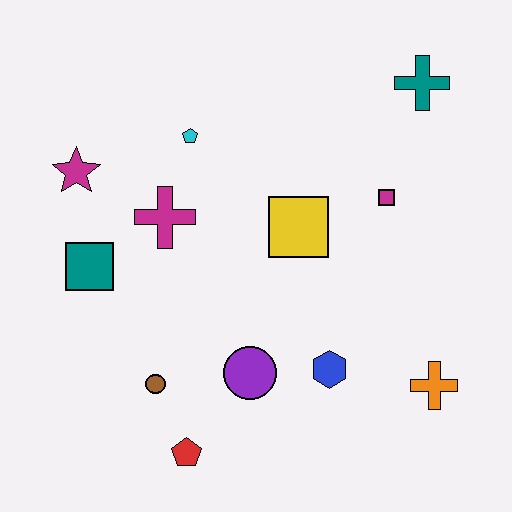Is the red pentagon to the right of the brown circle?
Yes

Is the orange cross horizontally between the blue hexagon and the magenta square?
No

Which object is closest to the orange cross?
The blue hexagon is closest to the orange cross.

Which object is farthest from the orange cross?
The magenta star is farthest from the orange cross.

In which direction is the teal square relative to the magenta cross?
The teal square is to the left of the magenta cross.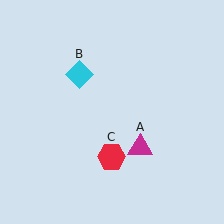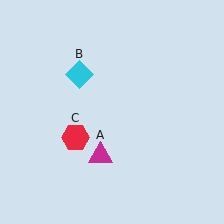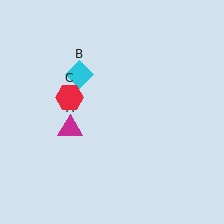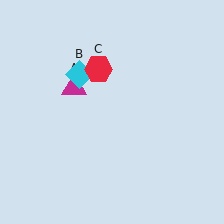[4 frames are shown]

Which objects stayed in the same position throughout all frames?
Cyan diamond (object B) remained stationary.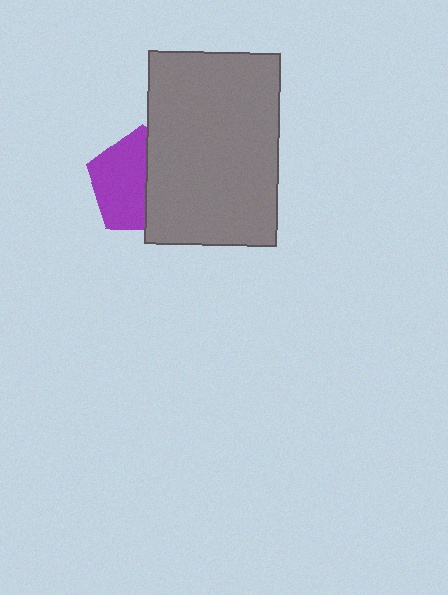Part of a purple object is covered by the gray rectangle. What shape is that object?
It is a pentagon.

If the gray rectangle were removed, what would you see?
You would see the complete purple pentagon.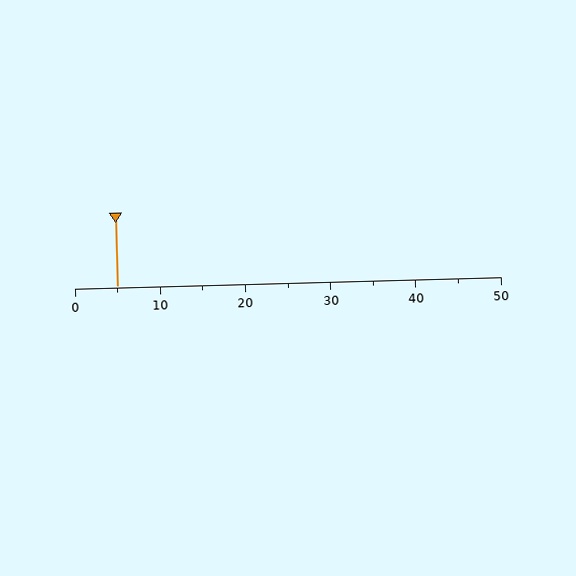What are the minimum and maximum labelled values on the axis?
The axis runs from 0 to 50.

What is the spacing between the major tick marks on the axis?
The major ticks are spaced 10 apart.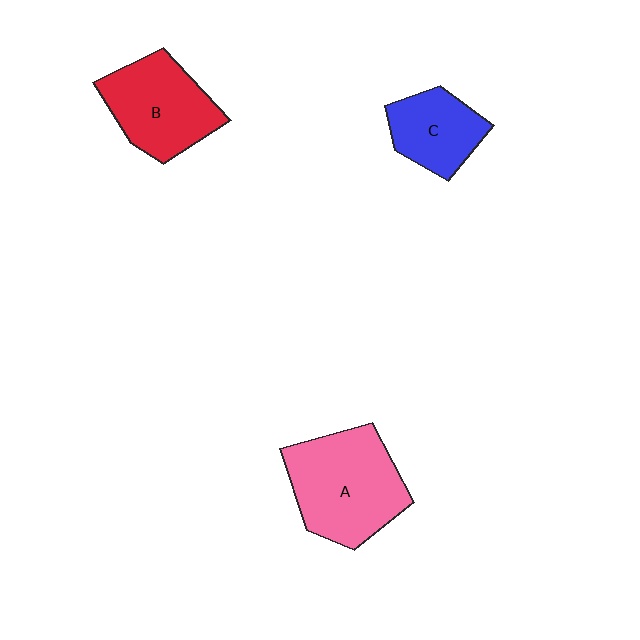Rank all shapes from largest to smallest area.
From largest to smallest: A (pink), B (red), C (blue).